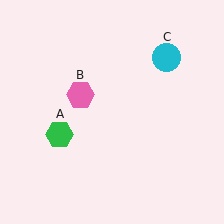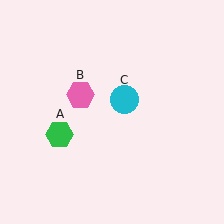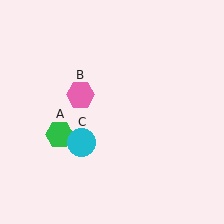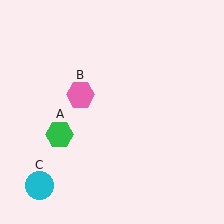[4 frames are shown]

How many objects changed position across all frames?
1 object changed position: cyan circle (object C).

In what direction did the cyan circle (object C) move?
The cyan circle (object C) moved down and to the left.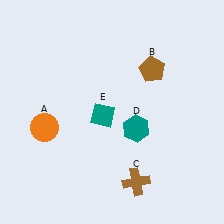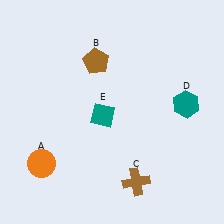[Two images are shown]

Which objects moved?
The objects that moved are: the orange circle (A), the brown pentagon (B), the teal hexagon (D).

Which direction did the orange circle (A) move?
The orange circle (A) moved down.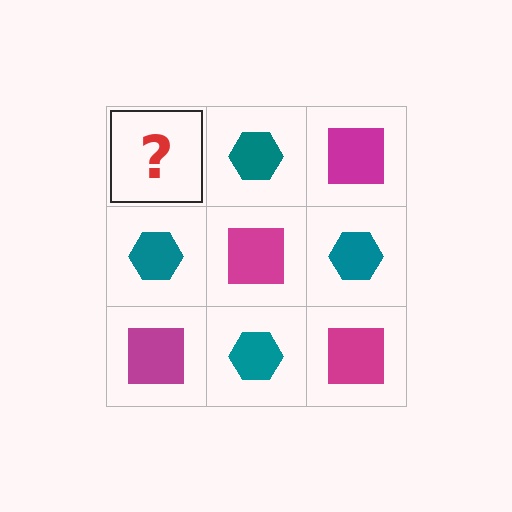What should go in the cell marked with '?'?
The missing cell should contain a magenta square.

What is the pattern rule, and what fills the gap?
The rule is that it alternates magenta square and teal hexagon in a checkerboard pattern. The gap should be filled with a magenta square.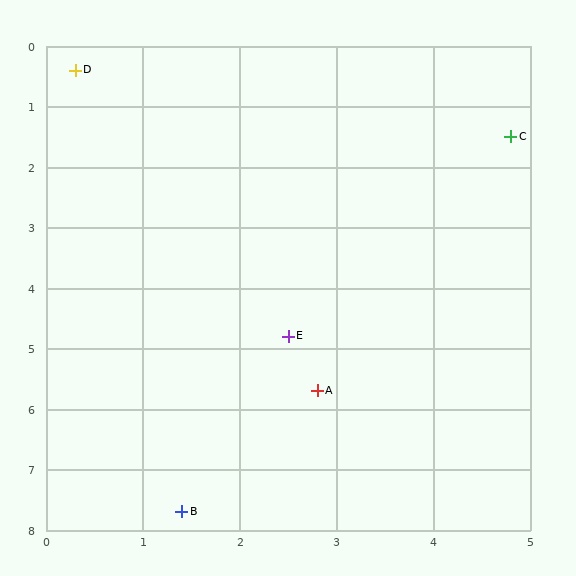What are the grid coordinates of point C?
Point C is at approximately (4.8, 1.5).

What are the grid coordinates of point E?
Point E is at approximately (2.5, 4.8).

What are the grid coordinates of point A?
Point A is at approximately (2.8, 5.7).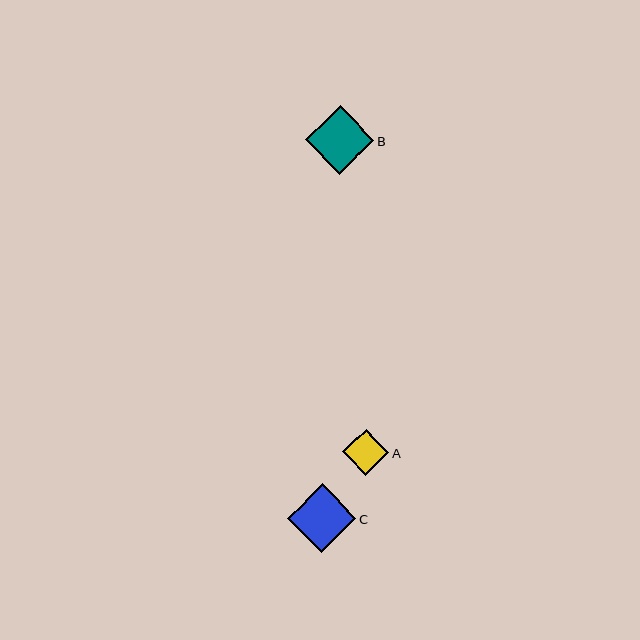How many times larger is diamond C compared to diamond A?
Diamond C is approximately 1.5 times the size of diamond A.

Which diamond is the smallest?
Diamond A is the smallest with a size of approximately 46 pixels.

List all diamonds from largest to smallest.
From largest to smallest: C, B, A.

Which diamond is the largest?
Diamond C is the largest with a size of approximately 68 pixels.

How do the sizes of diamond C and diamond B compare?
Diamond C and diamond B are approximately the same size.